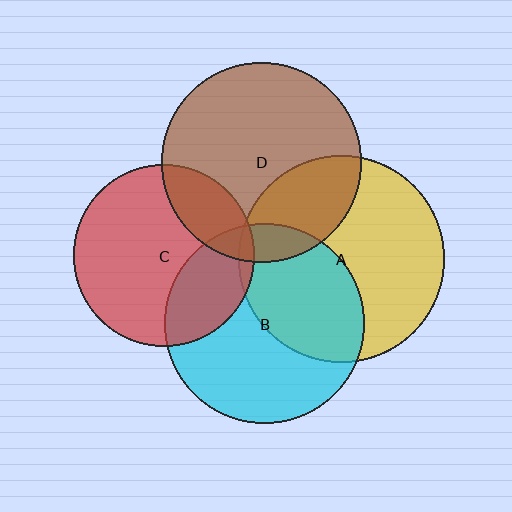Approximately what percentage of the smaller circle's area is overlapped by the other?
Approximately 20%.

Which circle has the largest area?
Circle A (yellow).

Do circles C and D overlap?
Yes.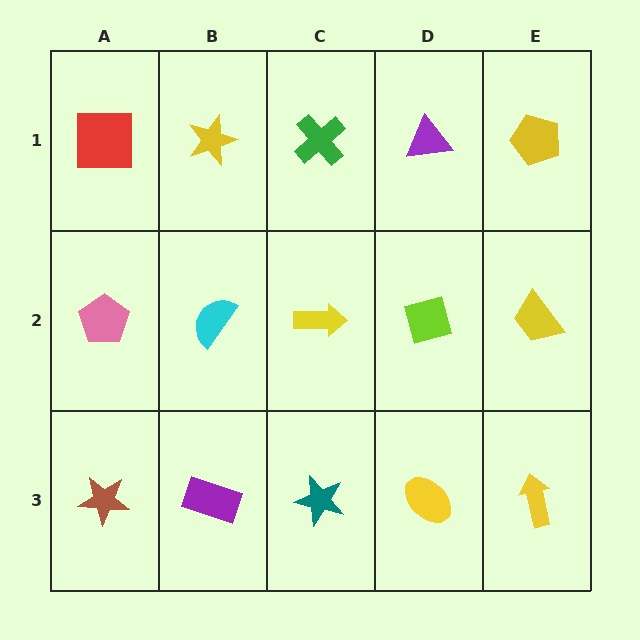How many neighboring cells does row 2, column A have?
3.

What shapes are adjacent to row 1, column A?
A pink pentagon (row 2, column A), a yellow star (row 1, column B).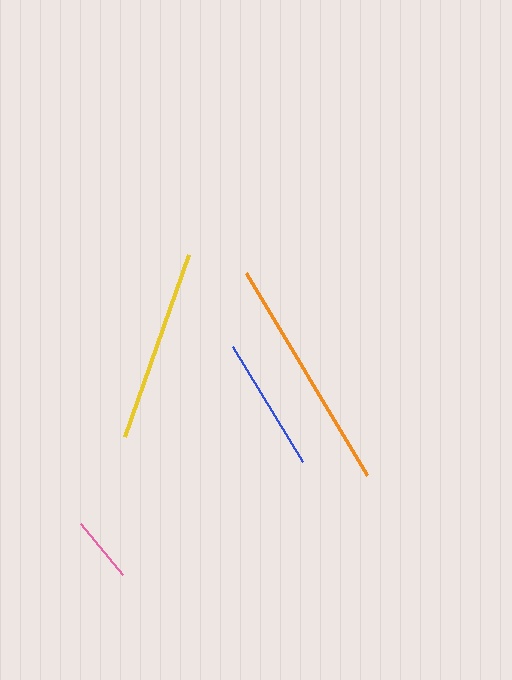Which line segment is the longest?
The orange line is the longest at approximately 236 pixels.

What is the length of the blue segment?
The blue segment is approximately 134 pixels long.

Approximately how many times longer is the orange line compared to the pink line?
The orange line is approximately 3.6 times the length of the pink line.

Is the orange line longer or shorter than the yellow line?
The orange line is longer than the yellow line.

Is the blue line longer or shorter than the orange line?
The orange line is longer than the blue line.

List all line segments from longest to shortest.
From longest to shortest: orange, yellow, blue, pink.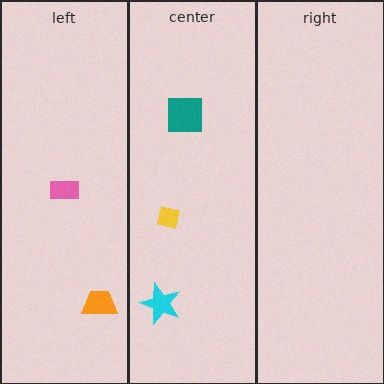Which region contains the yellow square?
The center region.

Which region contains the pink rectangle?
The left region.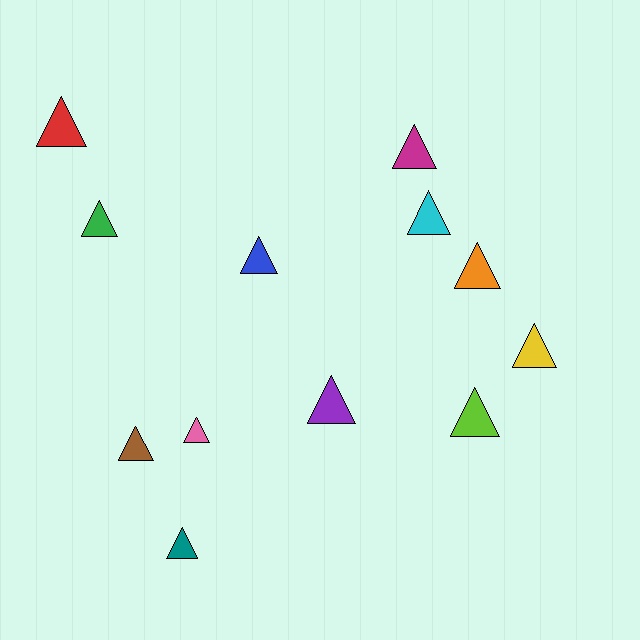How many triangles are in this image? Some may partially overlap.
There are 12 triangles.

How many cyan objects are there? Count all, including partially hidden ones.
There is 1 cyan object.